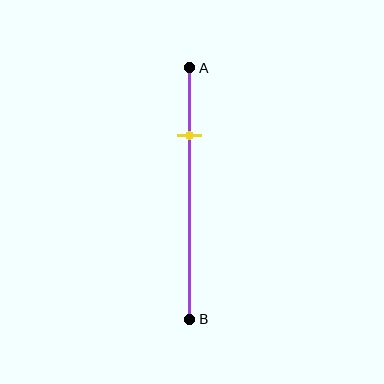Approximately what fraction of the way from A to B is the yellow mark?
The yellow mark is approximately 25% of the way from A to B.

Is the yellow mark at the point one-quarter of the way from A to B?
Yes, the mark is approximately at the one-quarter point.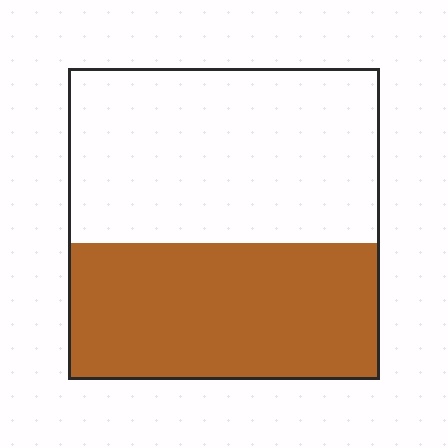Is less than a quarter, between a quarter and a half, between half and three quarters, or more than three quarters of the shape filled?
Between a quarter and a half.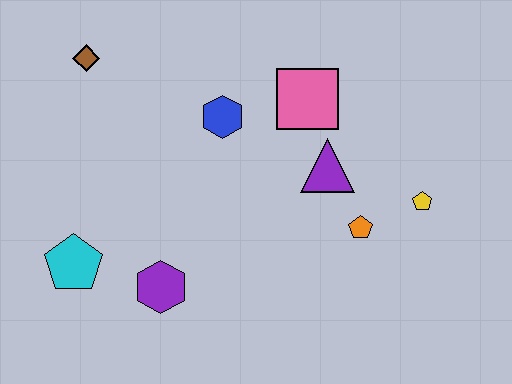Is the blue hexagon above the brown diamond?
No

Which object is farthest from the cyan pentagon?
The yellow pentagon is farthest from the cyan pentagon.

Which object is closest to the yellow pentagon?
The orange pentagon is closest to the yellow pentagon.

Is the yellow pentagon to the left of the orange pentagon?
No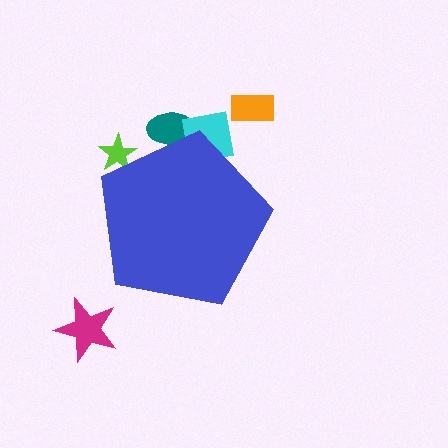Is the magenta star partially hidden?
No, the magenta star is fully visible.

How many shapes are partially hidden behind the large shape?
3 shapes are partially hidden.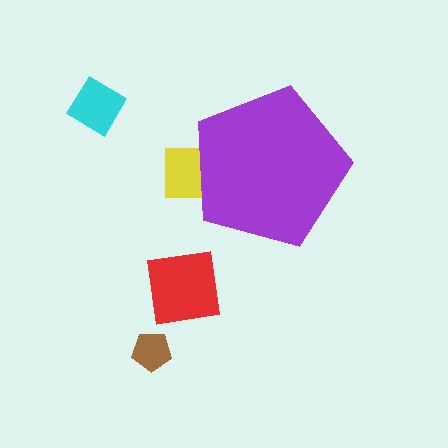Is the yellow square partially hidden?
Yes, the yellow square is partially hidden behind the purple pentagon.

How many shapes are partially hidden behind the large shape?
1 shape is partially hidden.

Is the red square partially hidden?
No, the red square is fully visible.